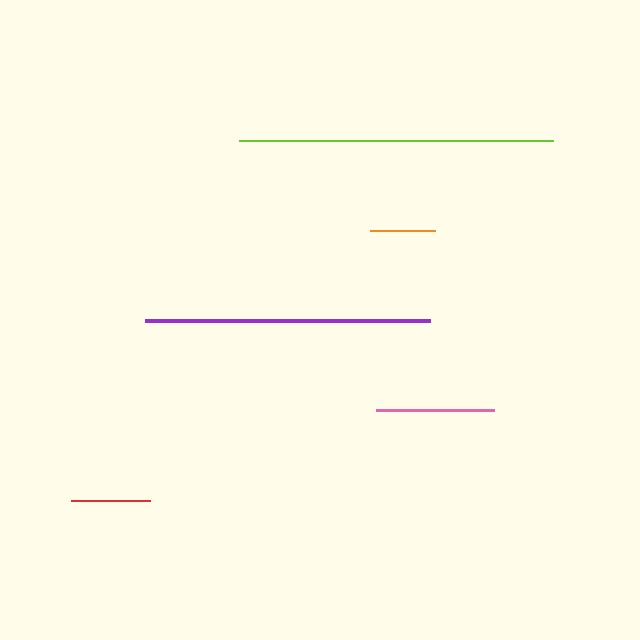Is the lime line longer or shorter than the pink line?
The lime line is longer than the pink line.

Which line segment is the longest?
The lime line is the longest at approximately 313 pixels.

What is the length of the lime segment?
The lime segment is approximately 313 pixels long.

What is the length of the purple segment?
The purple segment is approximately 285 pixels long.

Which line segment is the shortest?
The orange line is the shortest at approximately 66 pixels.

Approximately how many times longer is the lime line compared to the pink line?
The lime line is approximately 2.7 times the length of the pink line.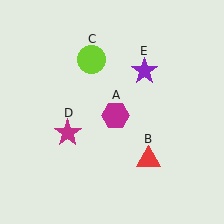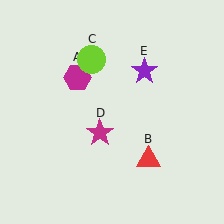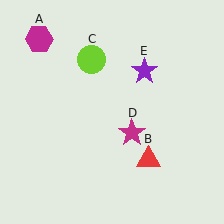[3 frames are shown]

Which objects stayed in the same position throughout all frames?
Red triangle (object B) and lime circle (object C) and purple star (object E) remained stationary.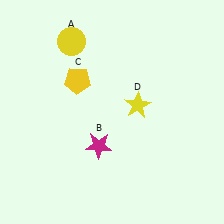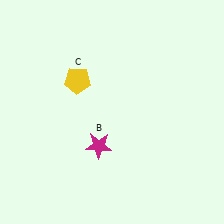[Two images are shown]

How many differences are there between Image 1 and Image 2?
There are 2 differences between the two images.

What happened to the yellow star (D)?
The yellow star (D) was removed in Image 2. It was in the top-right area of Image 1.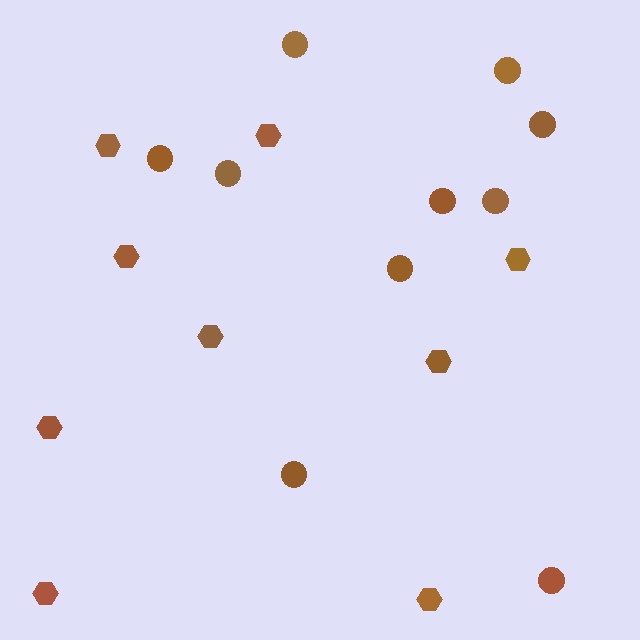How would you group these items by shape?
There are 2 groups: one group of hexagons (9) and one group of circles (10).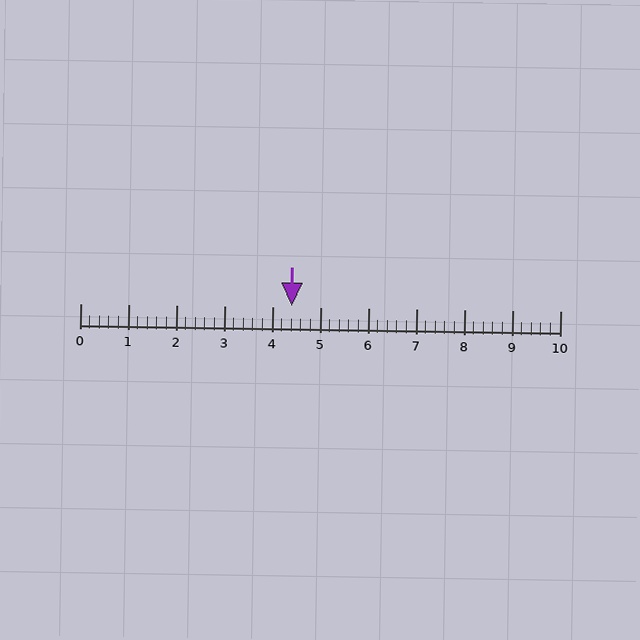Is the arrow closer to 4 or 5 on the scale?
The arrow is closer to 4.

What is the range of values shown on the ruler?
The ruler shows values from 0 to 10.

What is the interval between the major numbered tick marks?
The major tick marks are spaced 1 units apart.